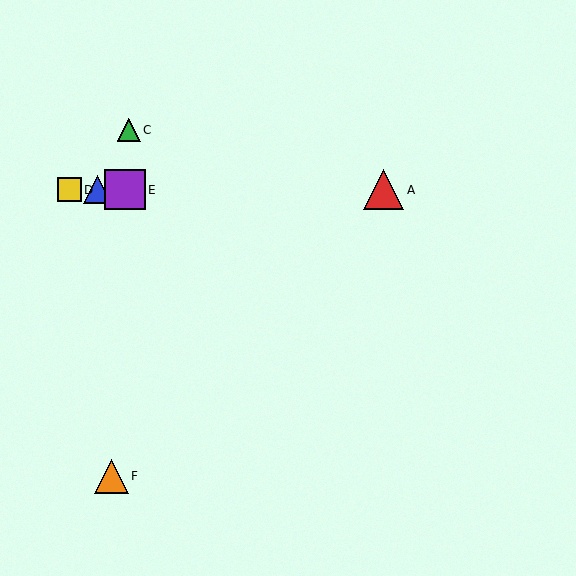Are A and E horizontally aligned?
Yes, both are at y≈190.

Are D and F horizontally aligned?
No, D is at y≈190 and F is at y≈476.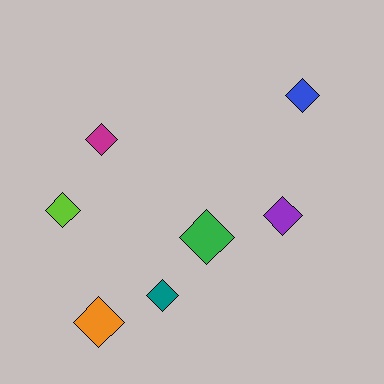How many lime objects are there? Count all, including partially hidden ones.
There is 1 lime object.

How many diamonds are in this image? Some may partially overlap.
There are 7 diamonds.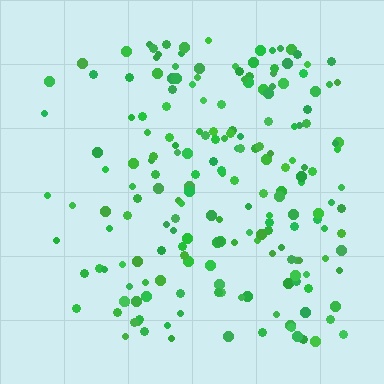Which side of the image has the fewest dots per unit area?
The left.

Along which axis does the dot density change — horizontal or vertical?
Horizontal.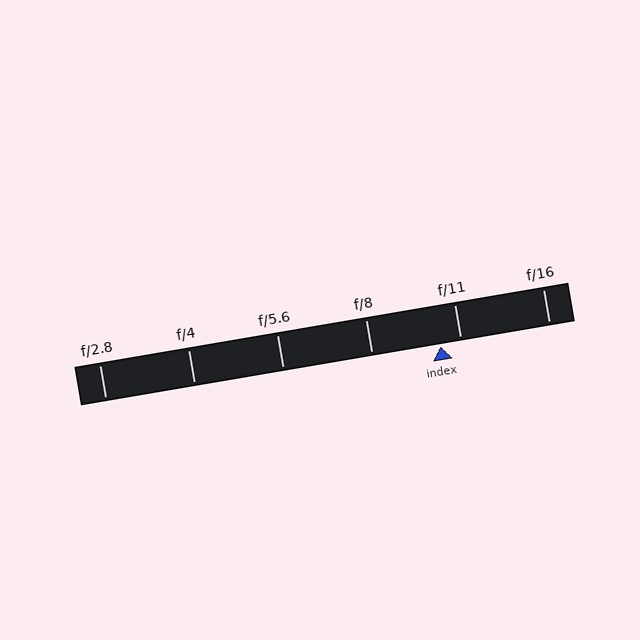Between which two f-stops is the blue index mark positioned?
The index mark is between f/8 and f/11.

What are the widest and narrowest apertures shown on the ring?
The widest aperture shown is f/2.8 and the narrowest is f/16.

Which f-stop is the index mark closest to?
The index mark is closest to f/11.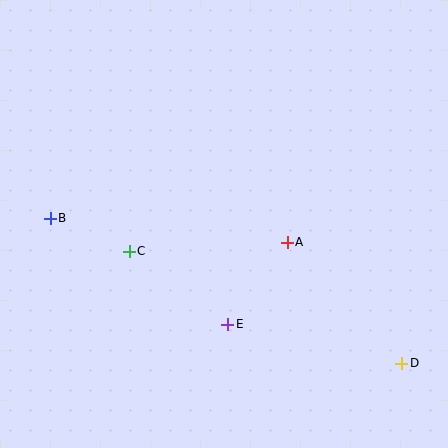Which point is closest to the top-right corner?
Point A is closest to the top-right corner.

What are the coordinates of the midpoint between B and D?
The midpoint between B and D is at (226, 291).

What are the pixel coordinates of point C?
Point C is at (129, 251).